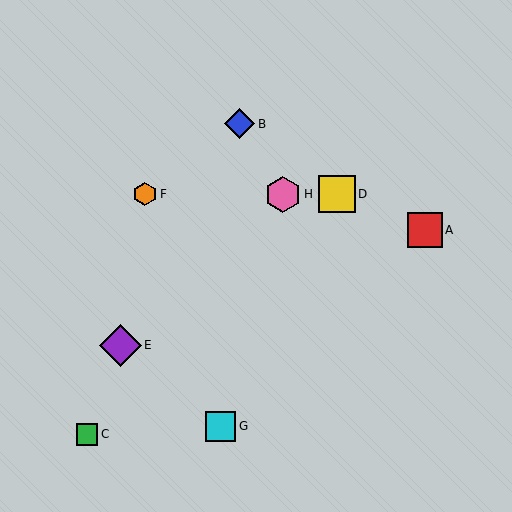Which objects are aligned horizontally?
Objects D, F, H are aligned horizontally.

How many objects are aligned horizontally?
3 objects (D, F, H) are aligned horizontally.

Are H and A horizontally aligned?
No, H is at y≈194 and A is at y≈230.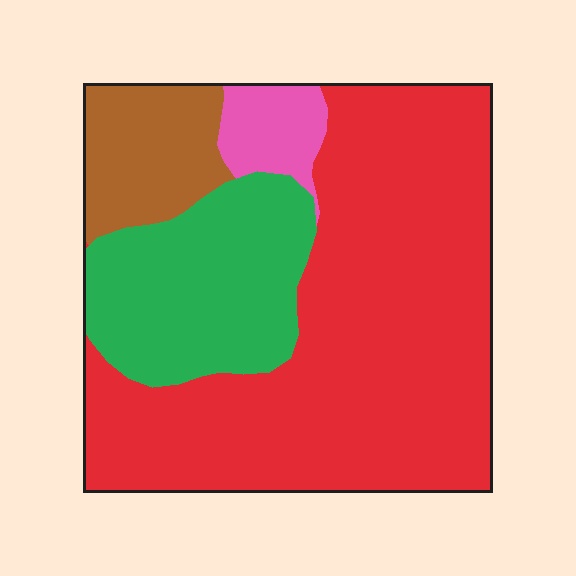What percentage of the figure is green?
Green takes up about one fifth (1/5) of the figure.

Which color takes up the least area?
Pink, at roughly 5%.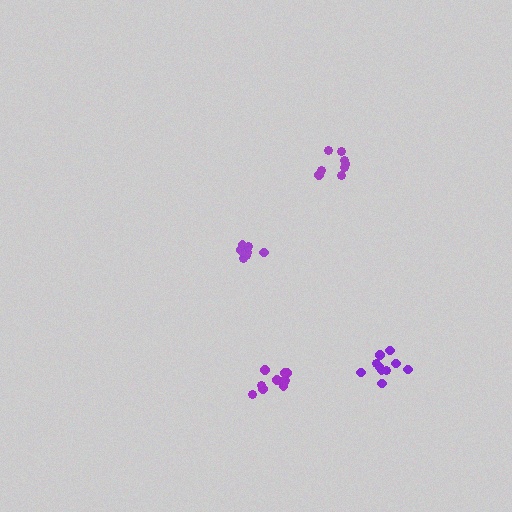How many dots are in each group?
Group 1: 10 dots, Group 2: 8 dots, Group 3: 10 dots, Group 4: 7 dots (35 total).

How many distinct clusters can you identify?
There are 4 distinct clusters.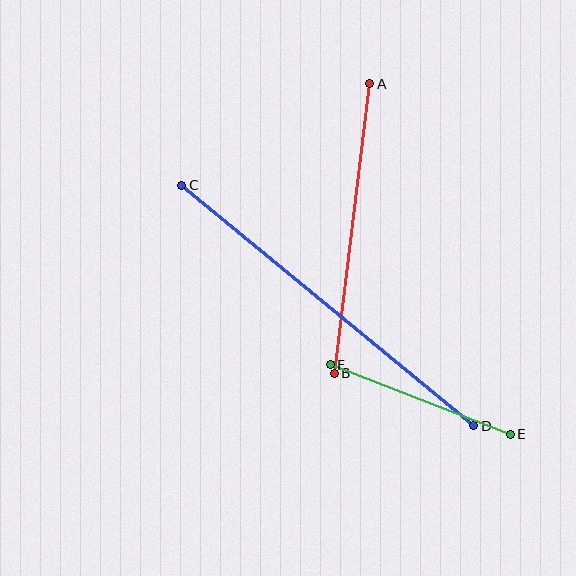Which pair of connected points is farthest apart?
Points C and D are farthest apart.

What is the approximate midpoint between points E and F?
The midpoint is at approximately (420, 399) pixels.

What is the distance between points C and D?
The distance is approximately 378 pixels.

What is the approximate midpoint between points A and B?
The midpoint is at approximately (352, 228) pixels.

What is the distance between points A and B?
The distance is approximately 292 pixels.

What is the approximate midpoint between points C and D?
The midpoint is at approximately (328, 305) pixels.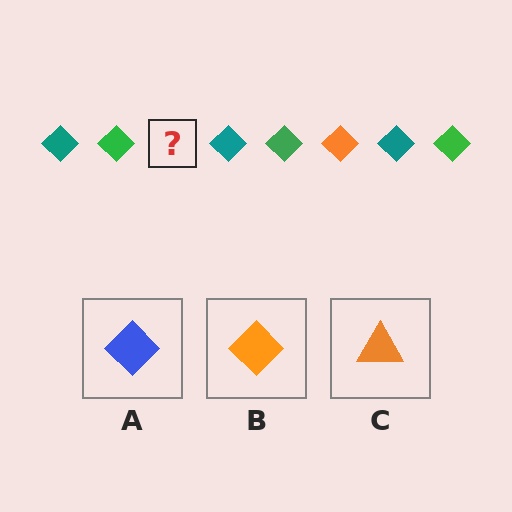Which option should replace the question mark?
Option B.